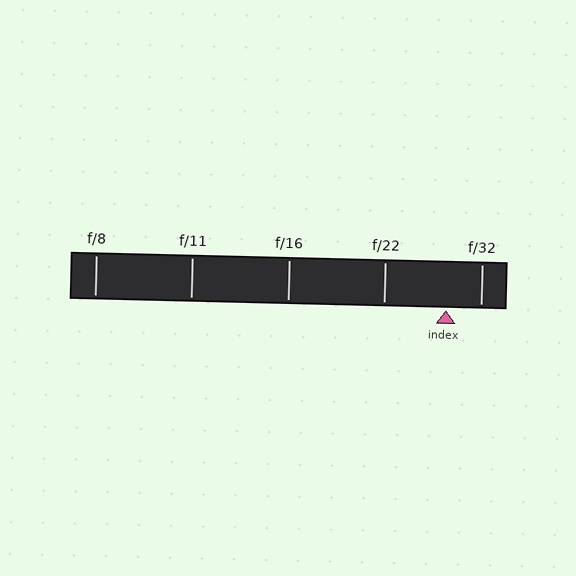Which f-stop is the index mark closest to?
The index mark is closest to f/32.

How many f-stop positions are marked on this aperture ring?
There are 5 f-stop positions marked.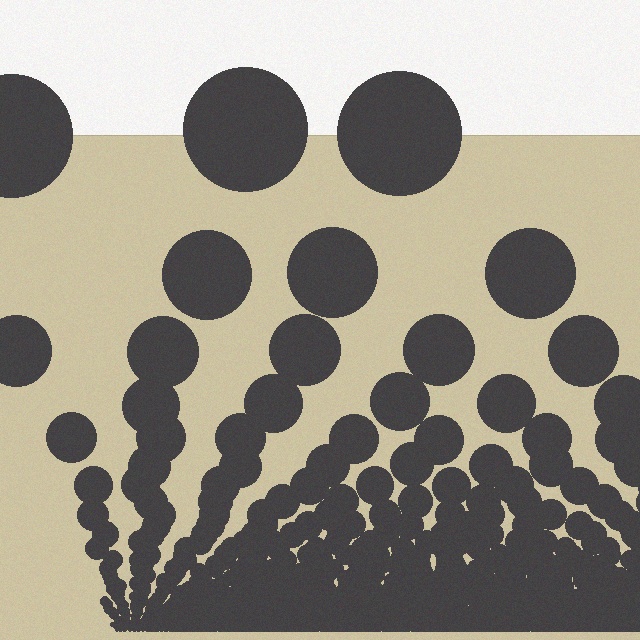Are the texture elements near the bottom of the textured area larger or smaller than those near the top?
Smaller. The gradient is inverted — elements near the bottom are smaller and denser.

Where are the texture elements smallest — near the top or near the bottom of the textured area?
Near the bottom.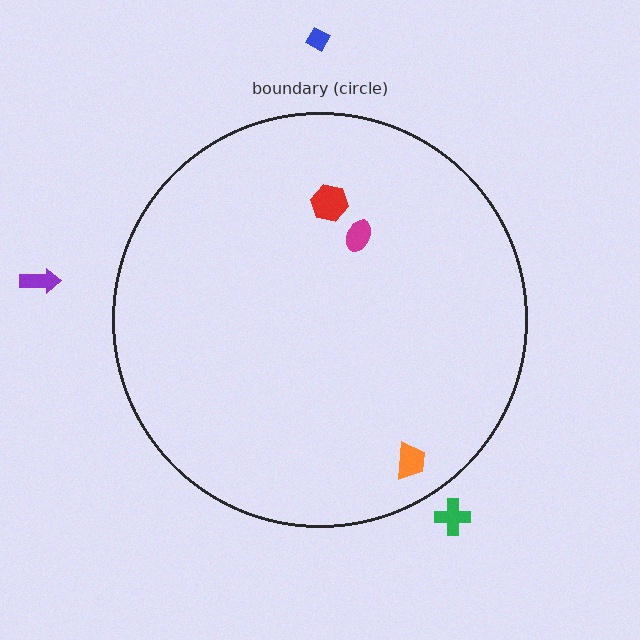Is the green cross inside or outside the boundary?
Outside.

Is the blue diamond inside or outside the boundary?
Outside.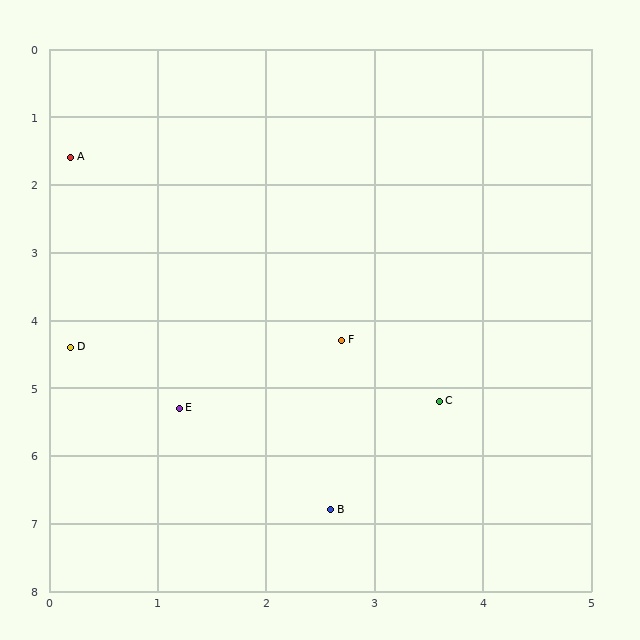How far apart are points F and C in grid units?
Points F and C are about 1.3 grid units apart.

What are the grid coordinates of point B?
Point B is at approximately (2.6, 6.8).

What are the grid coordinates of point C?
Point C is at approximately (3.6, 5.2).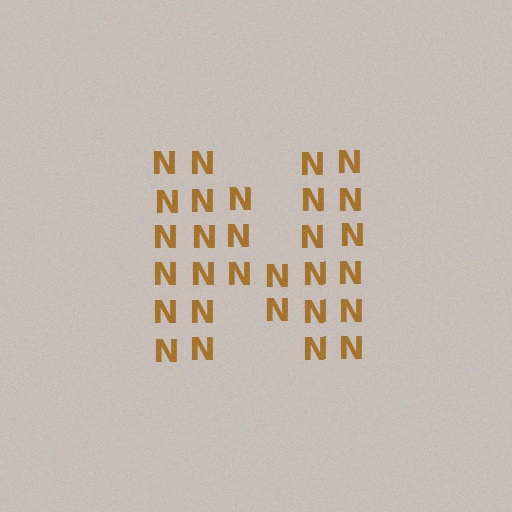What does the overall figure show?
The overall figure shows the letter N.